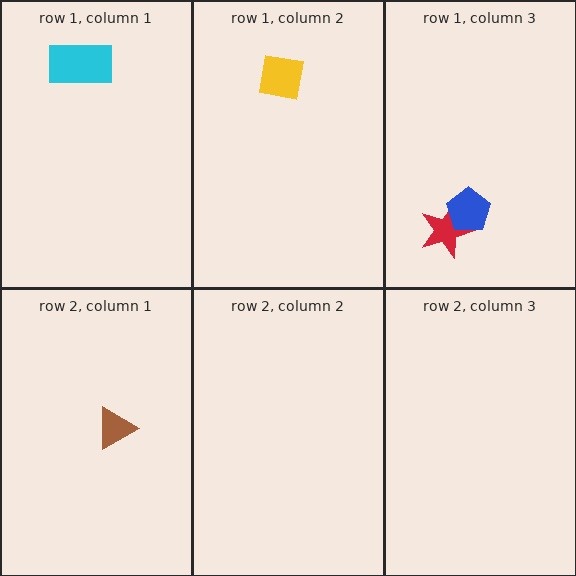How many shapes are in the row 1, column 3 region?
2.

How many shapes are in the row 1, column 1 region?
1.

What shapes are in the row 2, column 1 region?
The brown triangle.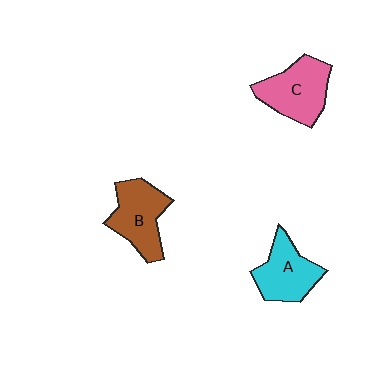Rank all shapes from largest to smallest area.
From largest to smallest: C (pink), B (brown), A (cyan).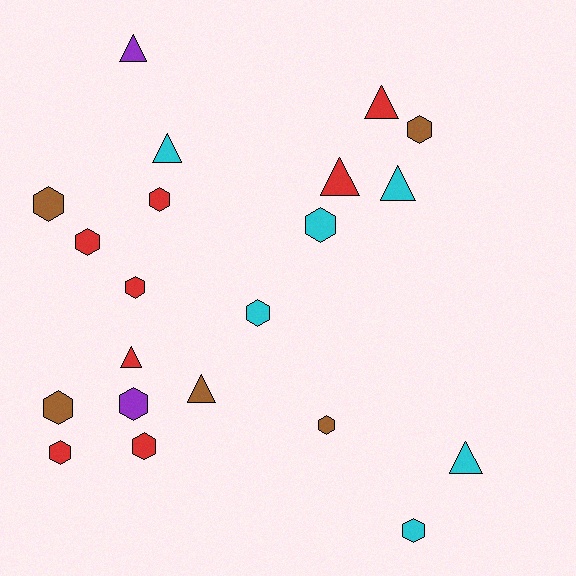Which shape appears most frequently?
Hexagon, with 13 objects.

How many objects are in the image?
There are 21 objects.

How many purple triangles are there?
There is 1 purple triangle.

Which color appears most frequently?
Red, with 8 objects.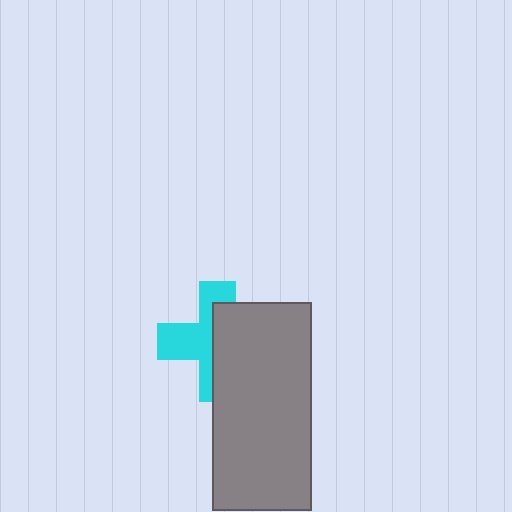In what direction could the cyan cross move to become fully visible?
The cyan cross could move left. That would shift it out from behind the gray rectangle entirely.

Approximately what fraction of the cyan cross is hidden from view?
Roughly 53% of the cyan cross is hidden behind the gray rectangle.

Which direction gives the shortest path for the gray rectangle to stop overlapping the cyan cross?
Moving right gives the shortest separation.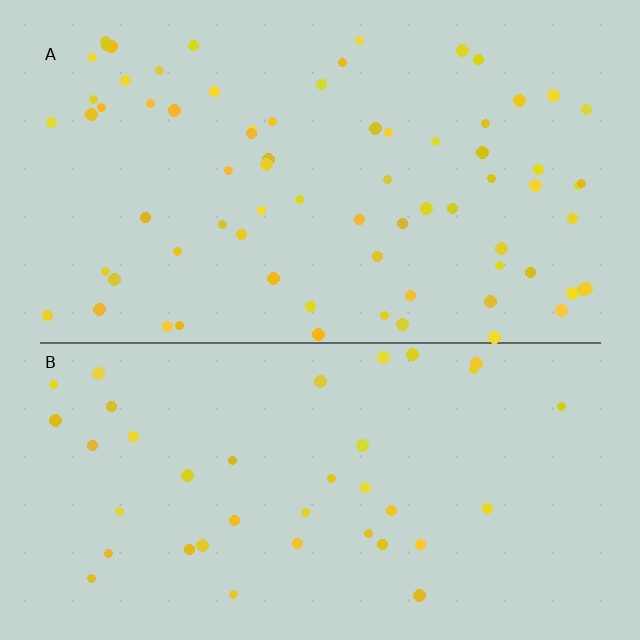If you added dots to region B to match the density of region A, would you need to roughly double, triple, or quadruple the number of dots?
Approximately double.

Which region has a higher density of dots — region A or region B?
A (the top).